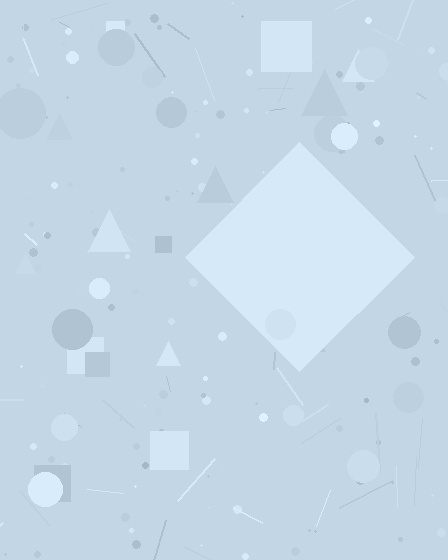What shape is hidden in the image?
A diamond is hidden in the image.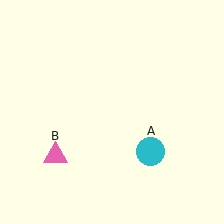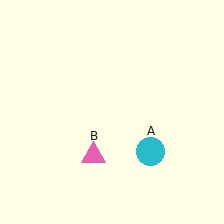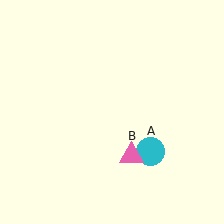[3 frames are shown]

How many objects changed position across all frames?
1 object changed position: pink triangle (object B).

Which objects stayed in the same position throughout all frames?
Cyan circle (object A) remained stationary.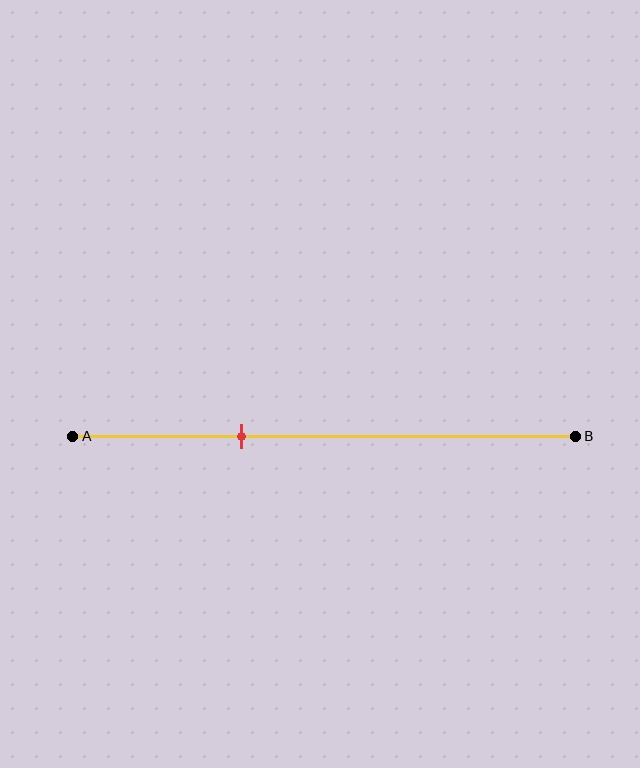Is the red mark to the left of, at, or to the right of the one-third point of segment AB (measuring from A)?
The red mark is approximately at the one-third point of segment AB.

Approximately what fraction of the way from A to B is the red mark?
The red mark is approximately 35% of the way from A to B.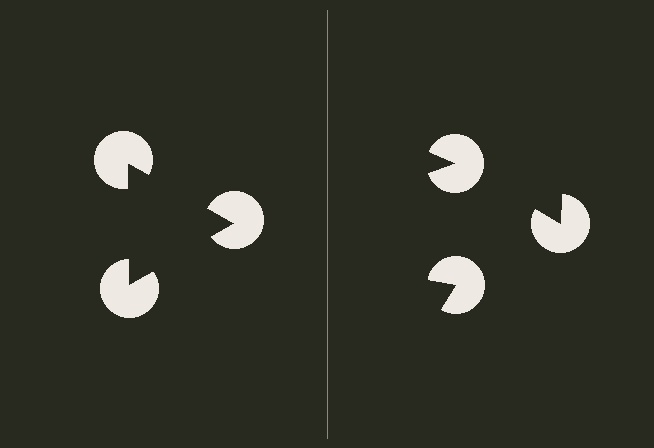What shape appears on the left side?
An illusory triangle.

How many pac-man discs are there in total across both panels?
6 — 3 on each side.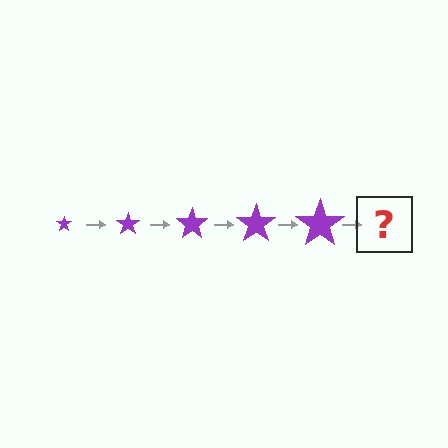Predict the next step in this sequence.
The next step is a purple star, larger than the previous one.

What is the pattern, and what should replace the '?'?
The pattern is that the star gets progressively larger each step. The '?' should be a purple star, larger than the previous one.